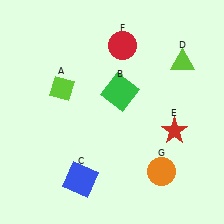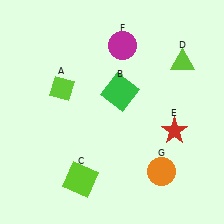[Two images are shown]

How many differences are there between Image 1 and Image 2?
There are 2 differences between the two images.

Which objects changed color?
C changed from blue to lime. F changed from red to magenta.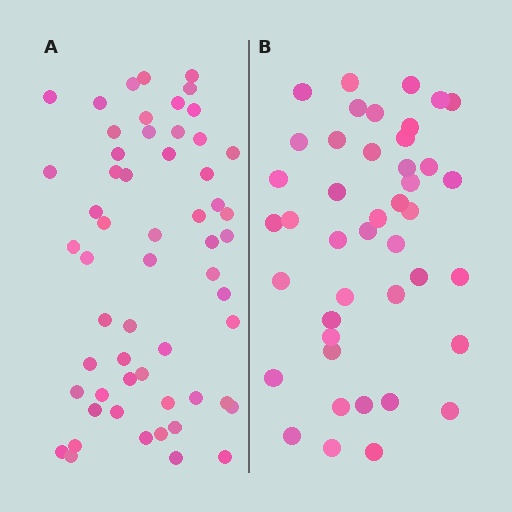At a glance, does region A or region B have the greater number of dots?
Region A (the left region) has more dots.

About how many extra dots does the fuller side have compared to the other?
Region A has approximately 15 more dots than region B.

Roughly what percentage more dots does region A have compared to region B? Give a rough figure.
About 35% more.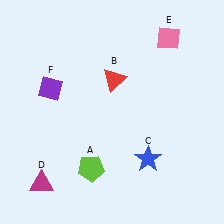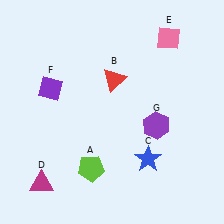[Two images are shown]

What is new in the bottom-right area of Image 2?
A purple hexagon (G) was added in the bottom-right area of Image 2.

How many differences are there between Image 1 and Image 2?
There is 1 difference between the two images.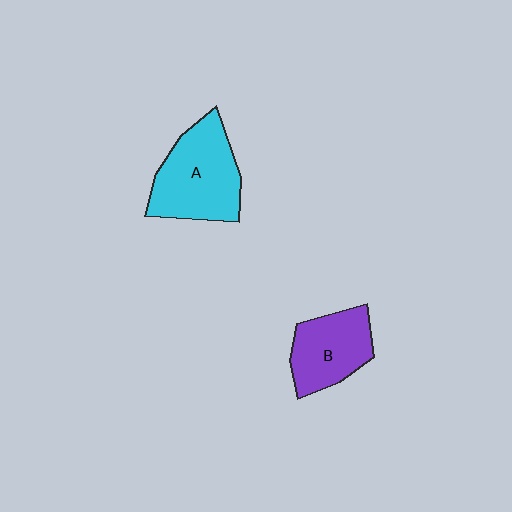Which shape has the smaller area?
Shape B (purple).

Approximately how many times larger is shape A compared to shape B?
Approximately 1.4 times.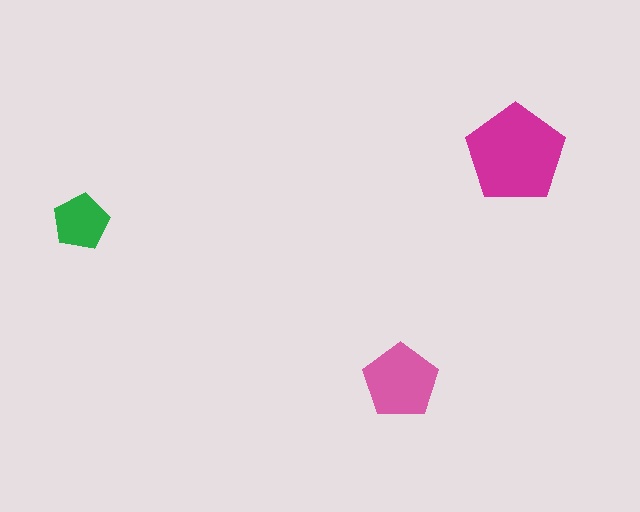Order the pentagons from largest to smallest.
the magenta one, the pink one, the green one.